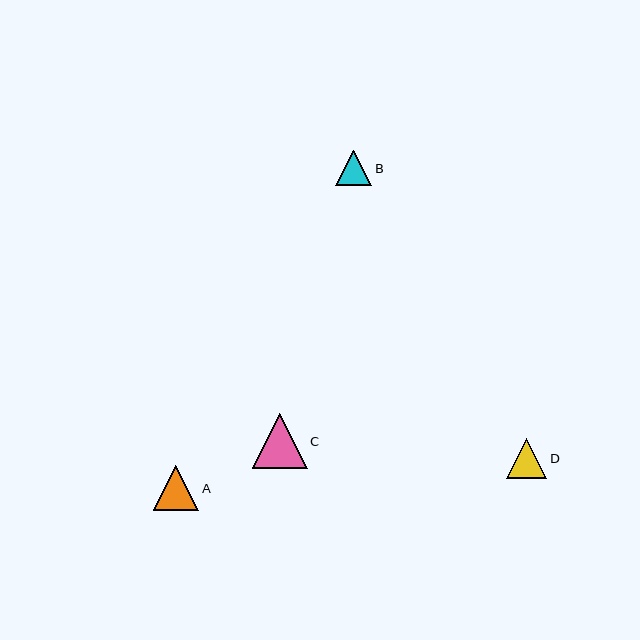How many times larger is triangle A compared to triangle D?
Triangle A is approximately 1.1 times the size of triangle D.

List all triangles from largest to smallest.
From largest to smallest: C, A, D, B.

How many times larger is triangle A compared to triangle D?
Triangle A is approximately 1.1 times the size of triangle D.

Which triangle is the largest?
Triangle C is the largest with a size of approximately 55 pixels.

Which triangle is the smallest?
Triangle B is the smallest with a size of approximately 36 pixels.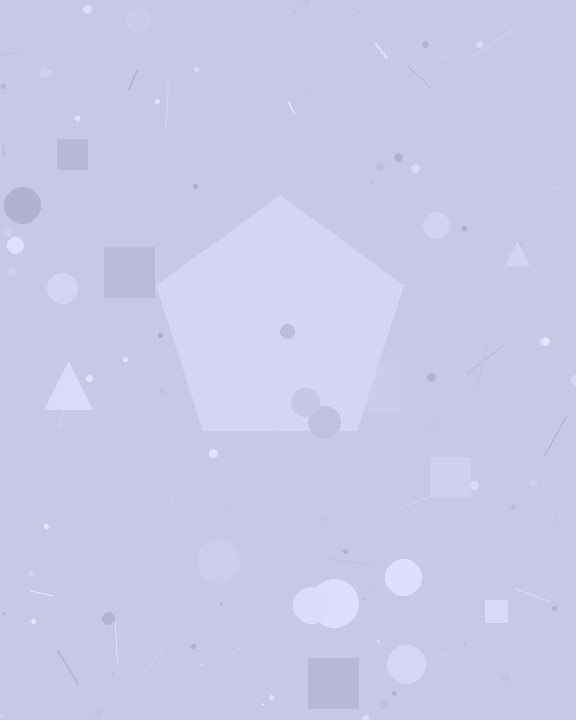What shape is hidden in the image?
A pentagon is hidden in the image.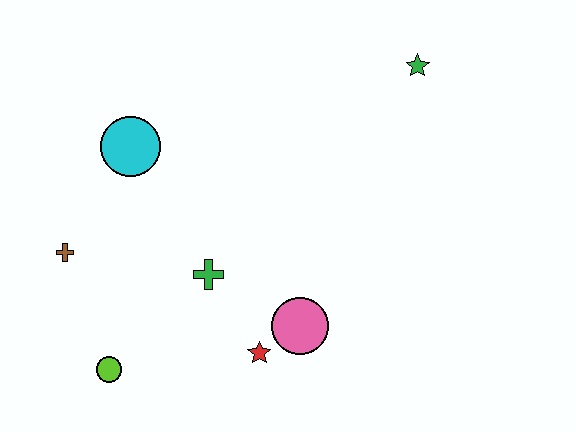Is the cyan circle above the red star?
Yes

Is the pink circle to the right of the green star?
No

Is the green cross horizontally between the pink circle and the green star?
No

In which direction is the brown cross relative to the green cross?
The brown cross is to the left of the green cross.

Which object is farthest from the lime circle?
The green star is farthest from the lime circle.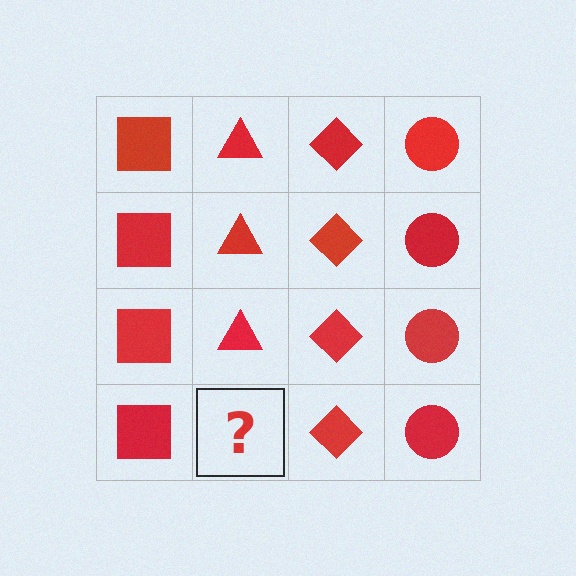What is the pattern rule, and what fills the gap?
The rule is that each column has a consistent shape. The gap should be filled with a red triangle.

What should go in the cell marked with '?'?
The missing cell should contain a red triangle.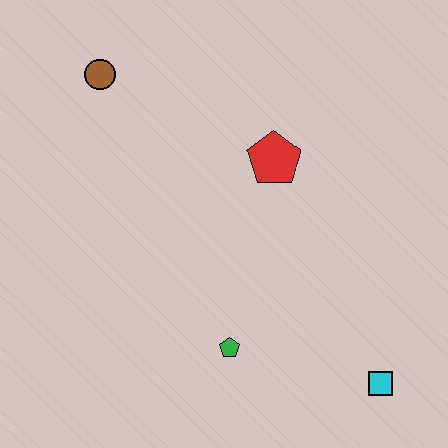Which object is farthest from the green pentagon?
The brown circle is farthest from the green pentagon.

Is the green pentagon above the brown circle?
No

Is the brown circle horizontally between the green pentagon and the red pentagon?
No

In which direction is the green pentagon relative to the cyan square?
The green pentagon is to the left of the cyan square.